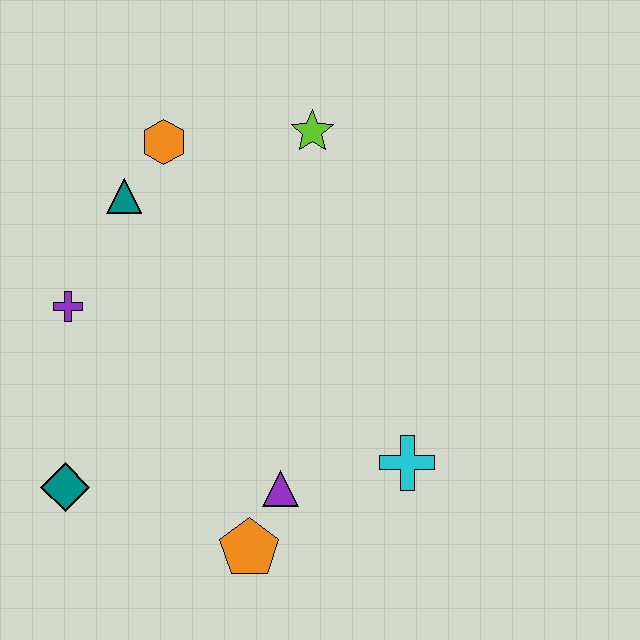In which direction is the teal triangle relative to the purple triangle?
The teal triangle is above the purple triangle.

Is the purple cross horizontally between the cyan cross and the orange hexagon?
No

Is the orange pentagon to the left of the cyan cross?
Yes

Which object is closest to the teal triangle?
The orange hexagon is closest to the teal triangle.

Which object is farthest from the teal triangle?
The cyan cross is farthest from the teal triangle.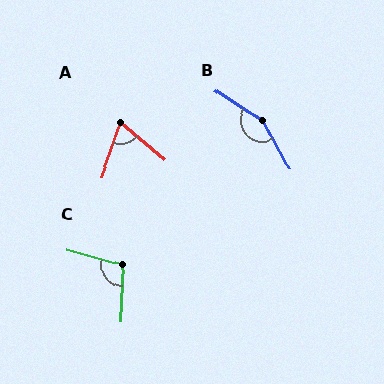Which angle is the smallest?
A, at approximately 70 degrees.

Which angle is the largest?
B, at approximately 151 degrees.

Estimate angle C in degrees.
Approximately 103 degrees.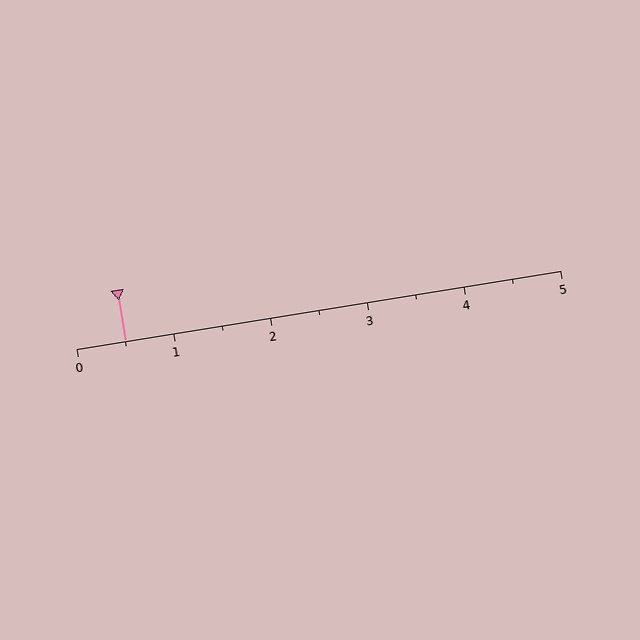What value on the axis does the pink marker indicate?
The marker indicates approximately 0.5.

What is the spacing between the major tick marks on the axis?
The major ticks are spaced 1 apart.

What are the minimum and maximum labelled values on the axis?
The axis runs from 0 to 5.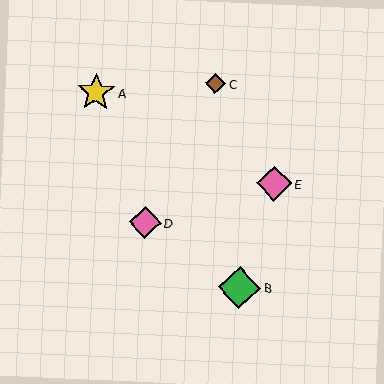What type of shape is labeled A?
Shape A is a yellow star.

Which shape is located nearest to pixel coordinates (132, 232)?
The pink diamond (labeled D) at (145, 223) is nearest to that location.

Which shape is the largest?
The green diamond (labeled B) is the largest.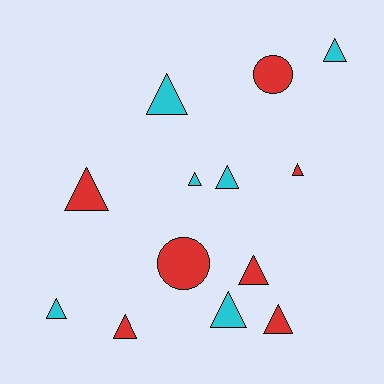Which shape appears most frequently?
Triangle, with 11 objects.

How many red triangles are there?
There are 5 red triangles.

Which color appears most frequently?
Red, with 7 objects.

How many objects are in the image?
There are 13 objects.